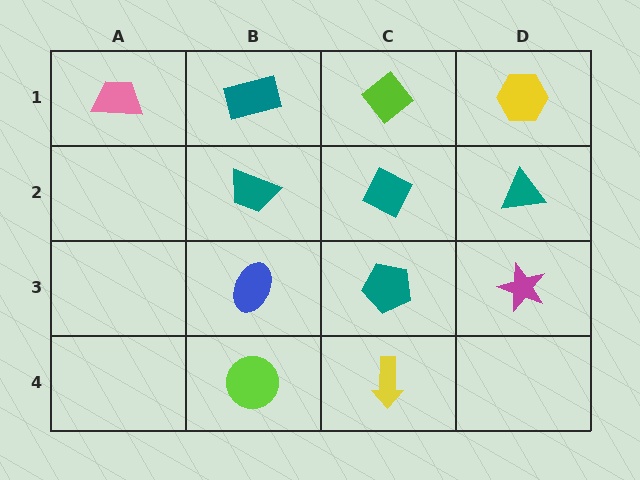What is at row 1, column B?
A teal rectangle.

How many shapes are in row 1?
4 shapes.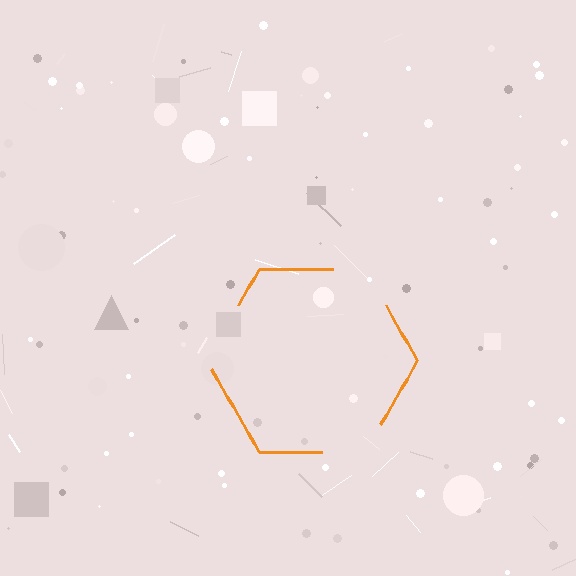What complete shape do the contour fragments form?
The contour fragments form a hexagon.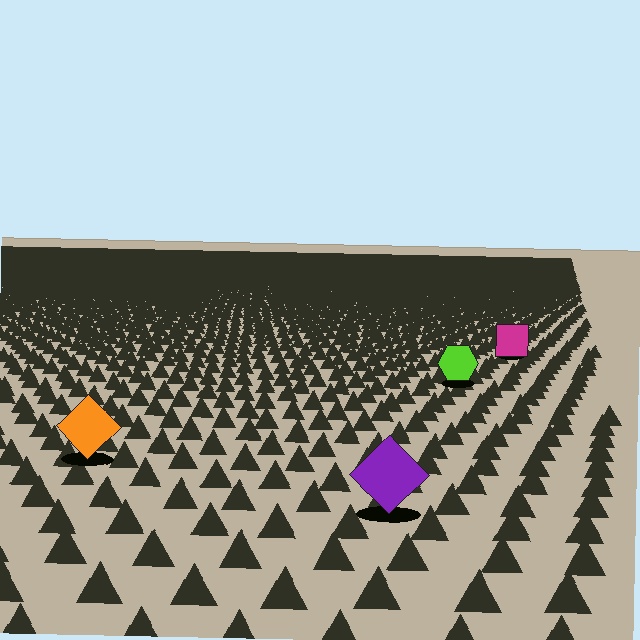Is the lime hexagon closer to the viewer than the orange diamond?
No. The orange diamond is closer — you can tell from the texture gradient: the ground texture is coarser near it.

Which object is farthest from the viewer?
The magenta square is farthest from the viewer. It appears smaller and the ground texture around it is denser.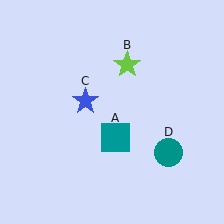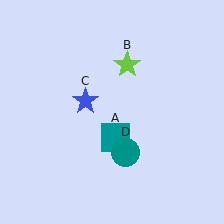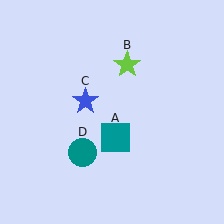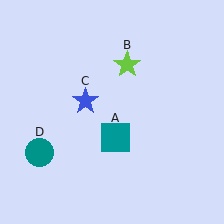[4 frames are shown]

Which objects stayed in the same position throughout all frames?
Teal square (object A) and lime star (object B) and blue star (object C) remained stationary.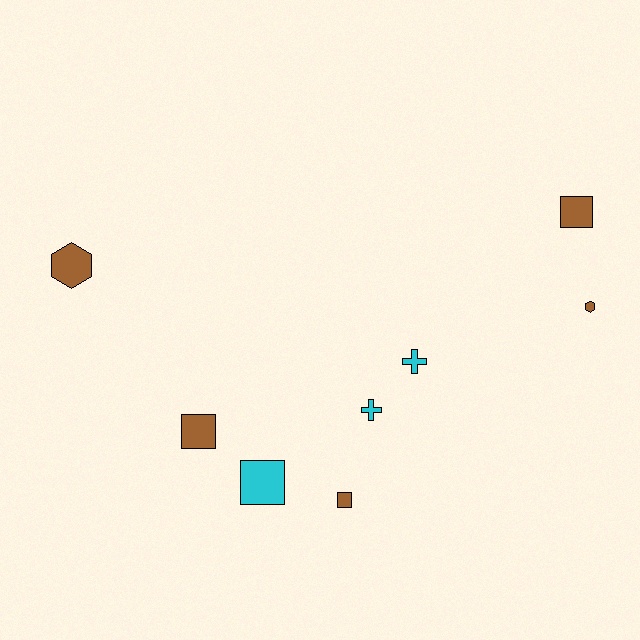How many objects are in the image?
There are 8 objects.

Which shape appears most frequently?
Square, with 4 objects.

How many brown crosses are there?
There are no brown crosses.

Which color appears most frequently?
Brown, with 5 objects.